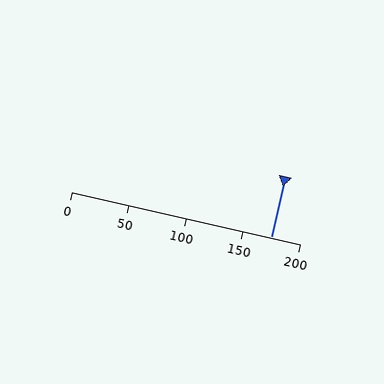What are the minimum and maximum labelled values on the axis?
The axis runs from 0 to 200.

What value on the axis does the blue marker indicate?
The marker indicates approximately 175.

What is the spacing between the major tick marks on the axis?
The major ticks are spaced 50 apart.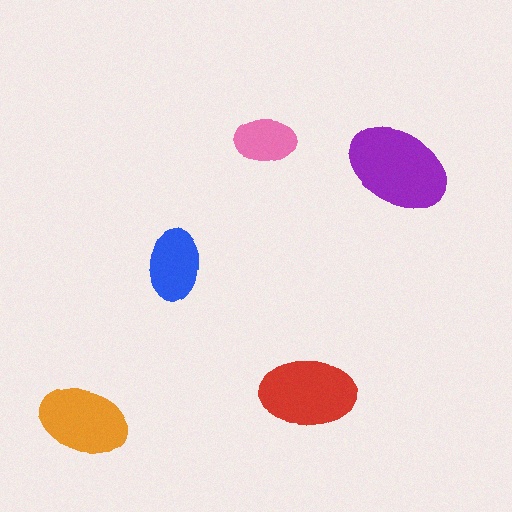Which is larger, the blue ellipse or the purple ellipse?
The purple one.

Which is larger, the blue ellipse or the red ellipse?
The red one.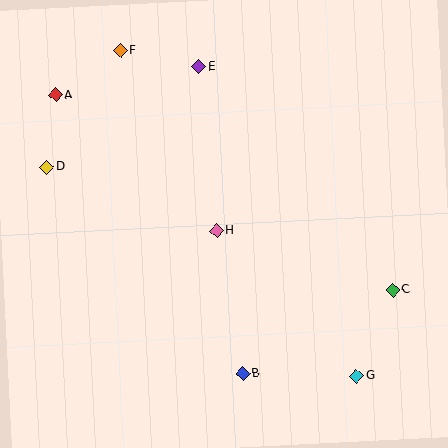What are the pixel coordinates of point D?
Point D is at (47, 167).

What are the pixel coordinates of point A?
Point A is at (56, 95).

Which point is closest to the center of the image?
Point H at (217, 231) is closest to the center.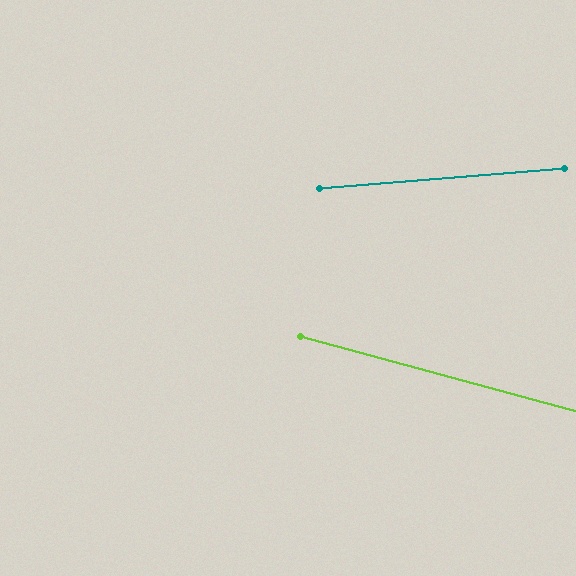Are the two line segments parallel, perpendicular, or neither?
Neither parallel nor perpendicular — they differ by about 20°.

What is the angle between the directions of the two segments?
Approximately 20 degrees.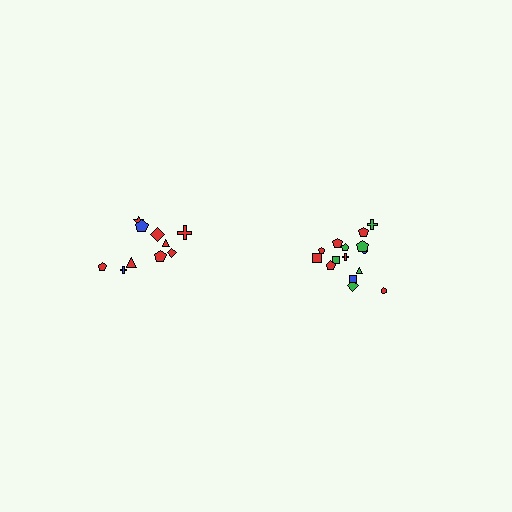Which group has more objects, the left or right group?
The right group.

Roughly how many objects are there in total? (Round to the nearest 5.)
Roughly 25 objects in total.